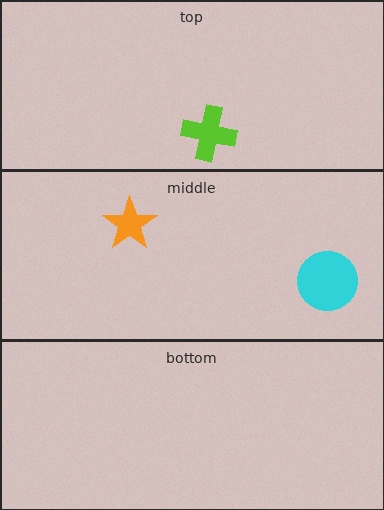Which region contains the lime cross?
The top region.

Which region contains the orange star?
The middle region.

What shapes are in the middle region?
The cyan circle, the orange star.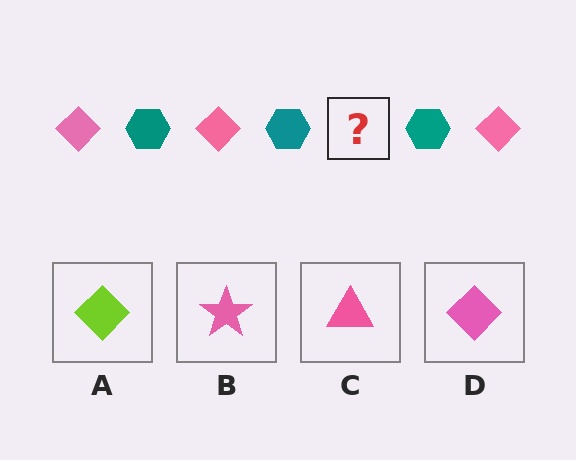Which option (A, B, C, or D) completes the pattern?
D.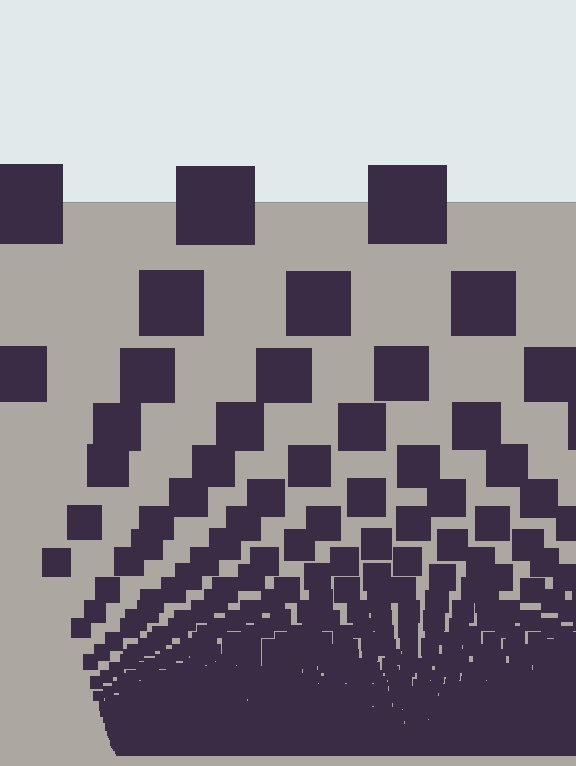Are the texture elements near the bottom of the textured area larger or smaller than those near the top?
Smaller. The gradient is inverted — elements near the bottom are smaller and denser.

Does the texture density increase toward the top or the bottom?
Density increases toward the bottom.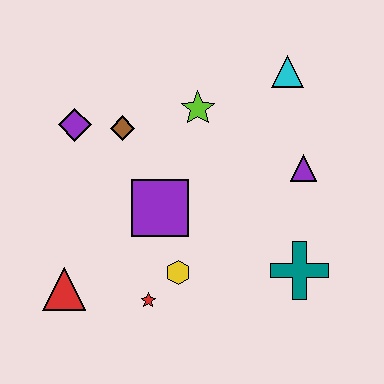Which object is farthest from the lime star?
The red triangle is farthest from the lime star.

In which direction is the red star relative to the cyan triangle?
The red star is below the cyan triangle.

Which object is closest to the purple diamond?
The brown diamond is closest to the purple diamond.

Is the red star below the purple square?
Yes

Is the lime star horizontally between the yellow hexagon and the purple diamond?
No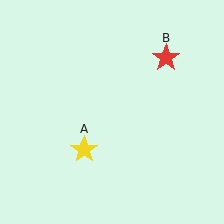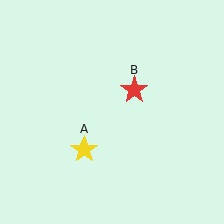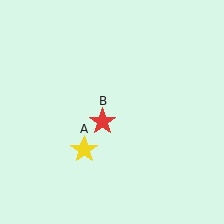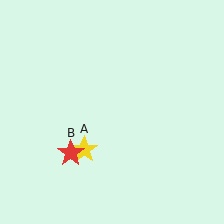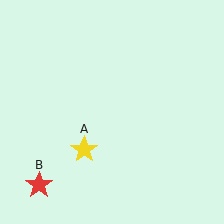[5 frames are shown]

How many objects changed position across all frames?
1 object changed position: red star (object B).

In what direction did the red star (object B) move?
The red star (object B) moved down and to the left.